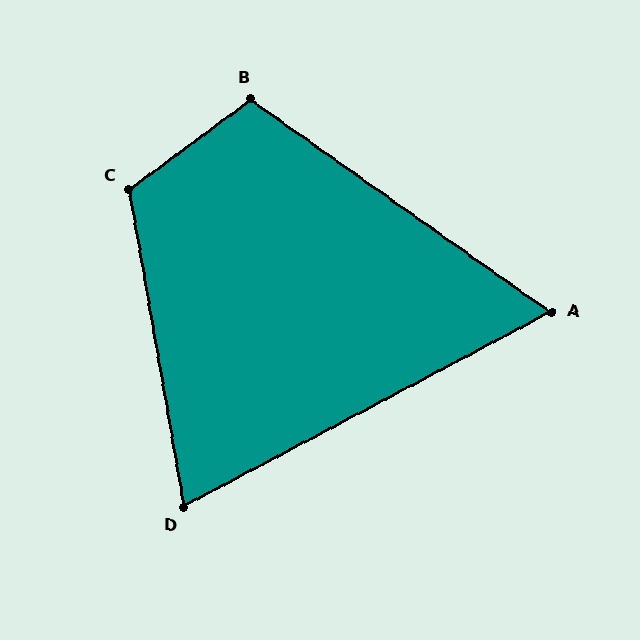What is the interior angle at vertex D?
Approximately 72 degrees (acute).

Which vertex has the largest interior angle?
C, at approximately 117 degrees.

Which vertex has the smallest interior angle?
A, at approximately 63 degrees.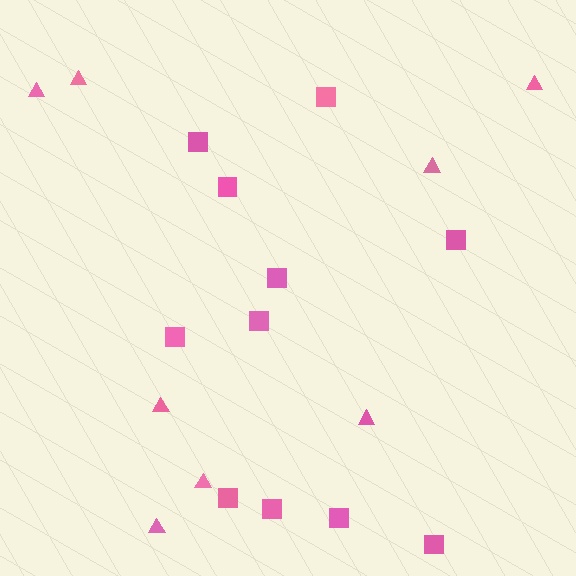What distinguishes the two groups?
There are 2 groups: one group of squares (11) and one group of triangles (8).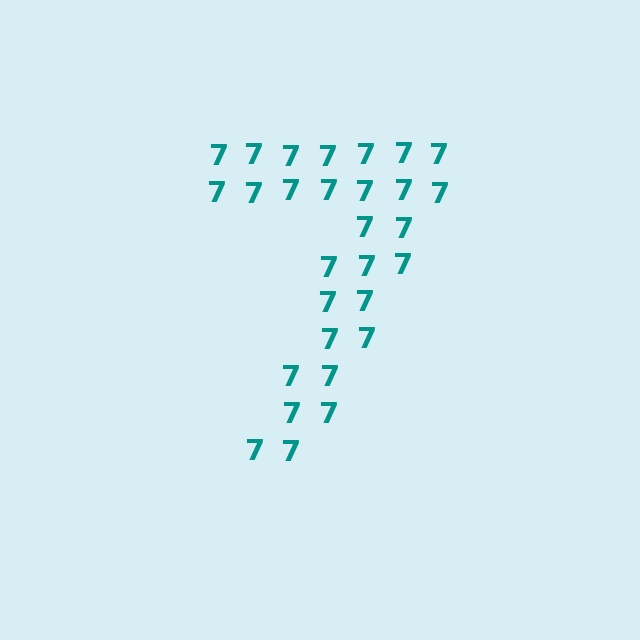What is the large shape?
The large shape is the digit 7.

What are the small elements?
The small elements are digit 7's.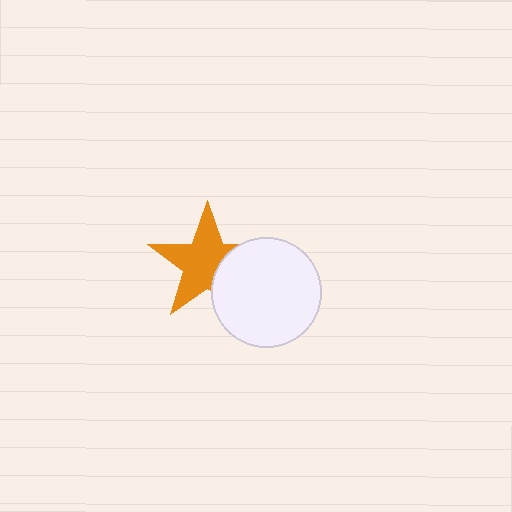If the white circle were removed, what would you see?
You would see the complete orange star.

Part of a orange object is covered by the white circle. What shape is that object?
It is a star.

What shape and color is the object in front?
The object in front is a white circle.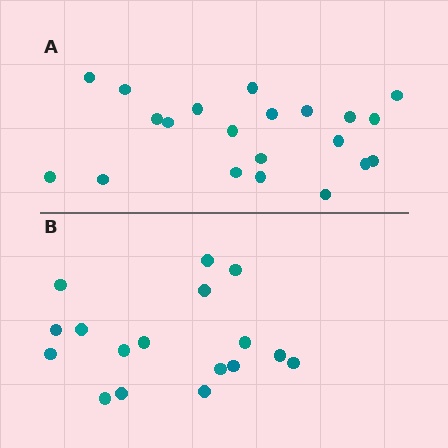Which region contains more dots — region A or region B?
Region A (the top region) has more dots.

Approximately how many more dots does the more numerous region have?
Region A has about 4 more dots than region B.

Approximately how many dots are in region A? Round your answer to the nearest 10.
About 20 dots. (The exact count is 21, which rounds to 20.)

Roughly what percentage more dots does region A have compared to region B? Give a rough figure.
About 25% more.